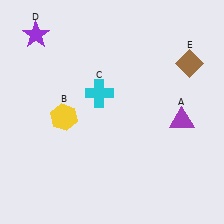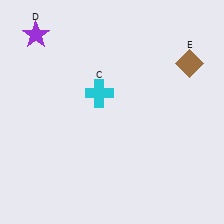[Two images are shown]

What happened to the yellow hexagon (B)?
The yellow hexagon (B) was removed in Image 2. It was in the bottom-left area of Image 1.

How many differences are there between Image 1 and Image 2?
There are 2 differences between the two images.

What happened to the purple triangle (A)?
The purple triangle (A) was removed in Image 2. It was in the bottom-right area of Image 1.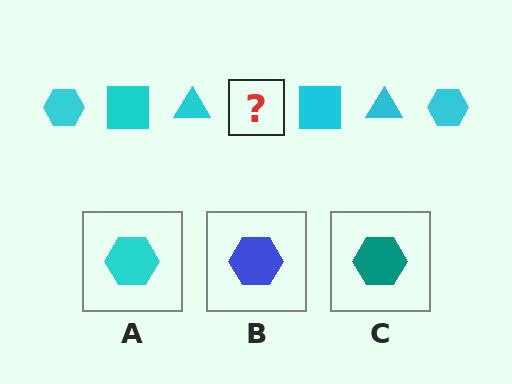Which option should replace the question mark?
Option A.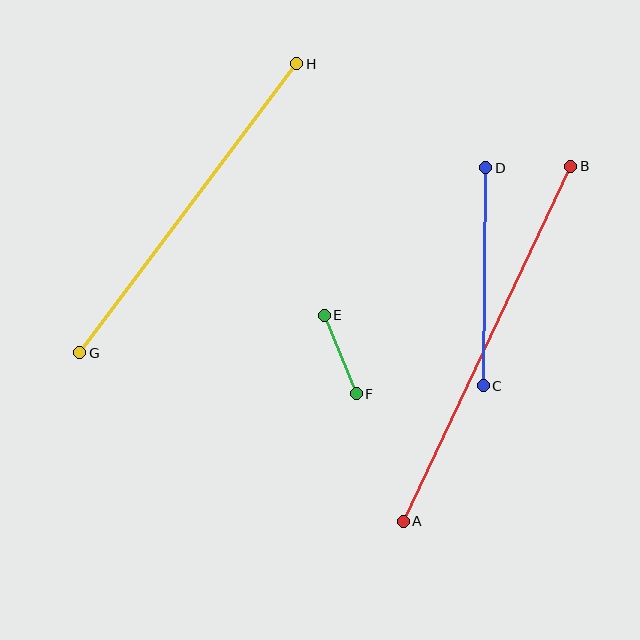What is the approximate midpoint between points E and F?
The midpoint is at approximately (340, 355) pixels.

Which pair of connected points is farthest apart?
Points A and B are farthest apart.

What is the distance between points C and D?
The distance is approximately 218 pixels.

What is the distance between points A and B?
The distance is approximately 392 pixels.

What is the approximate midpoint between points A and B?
The midpoint is at approximately (487, 344) pixels.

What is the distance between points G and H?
The distance is approximately 362 pixels.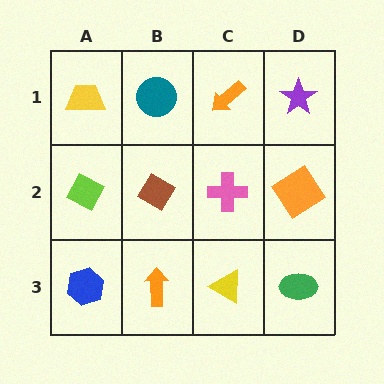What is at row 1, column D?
A purple star.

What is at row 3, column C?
A yellow triangle.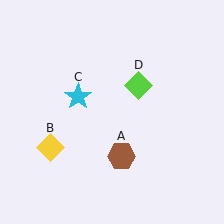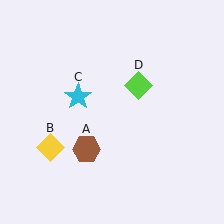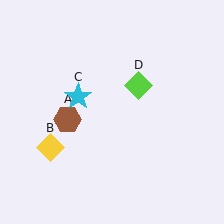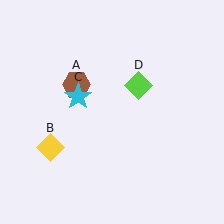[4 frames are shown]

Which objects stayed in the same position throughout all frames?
Yellow diamond (object B) and cyan star (object C) and lime diamond (object D) remained stationary.